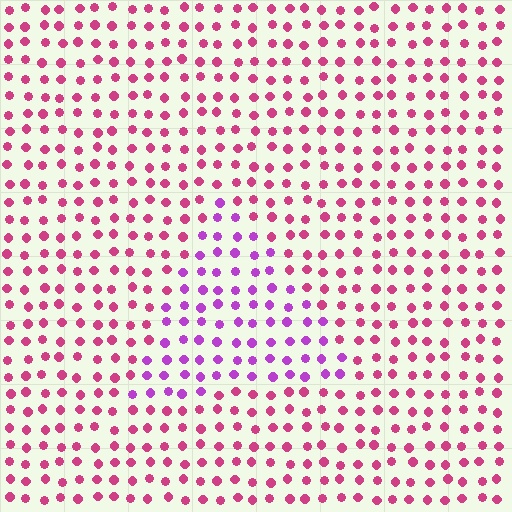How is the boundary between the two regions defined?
The boundary is defined purely by a slight shift in hue (about 39 degrees). Spacing, size, and orientation are identical on both sides.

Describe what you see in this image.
The image is filled with small magenta elements in a uniform arrangement. A triangle-shaped region is visible where the elements are tinted to a slightly different hue, forming a subtle color boundary.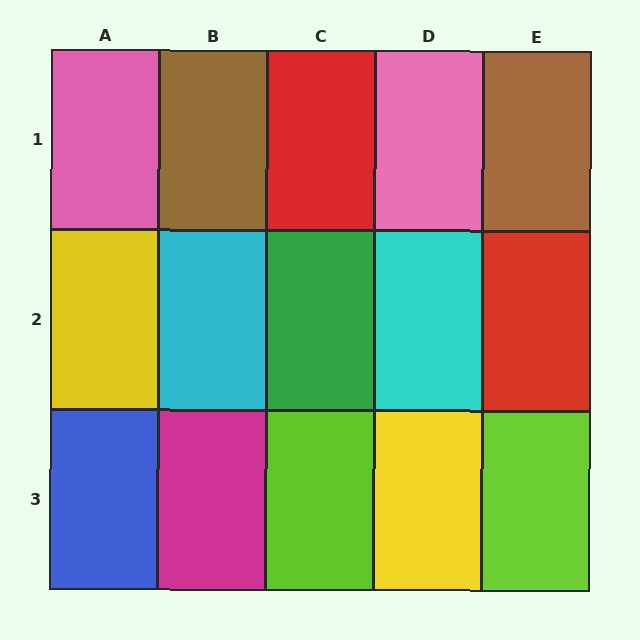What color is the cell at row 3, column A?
Blue.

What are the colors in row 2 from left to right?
Yellow, cyan, green, cyan, red.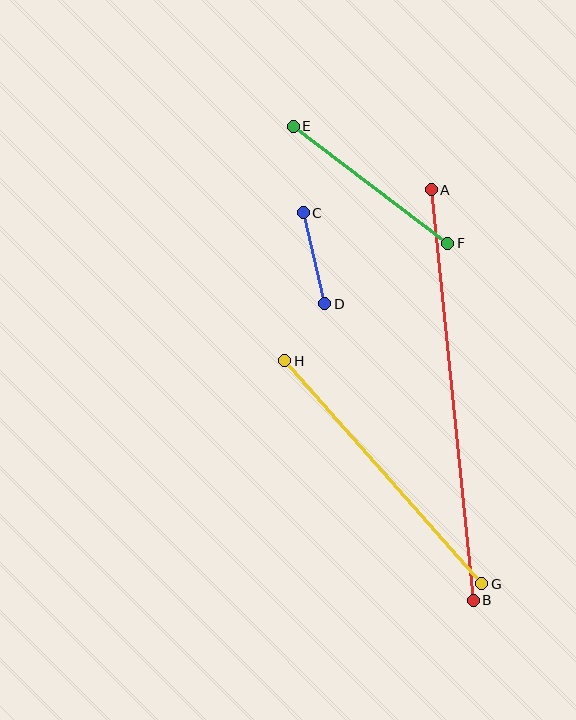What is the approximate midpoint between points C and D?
The midpoint is at approximately (314, 258) pixels.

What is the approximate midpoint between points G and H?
The midpoint is at approximately (383, 472) pixels.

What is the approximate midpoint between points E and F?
The midpoint is at approximately (370, 185) pixels.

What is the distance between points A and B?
The distance is approximately 413 pixels.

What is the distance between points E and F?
The distance is approximately 194 pixels.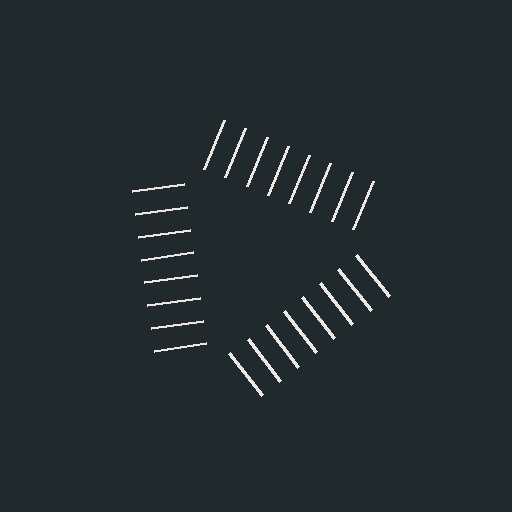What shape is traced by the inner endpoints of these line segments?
An illusory triangle — the line segments terminate on its edges but no continuous stroke is drawn.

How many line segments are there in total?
24 — 8 along each of the 3 edges.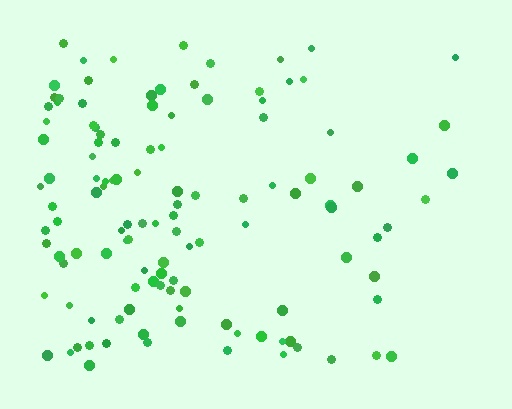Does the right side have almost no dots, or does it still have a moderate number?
Still a moderate number, just noticeably fewer than the left.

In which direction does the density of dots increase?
From right to left, with the left side densest.